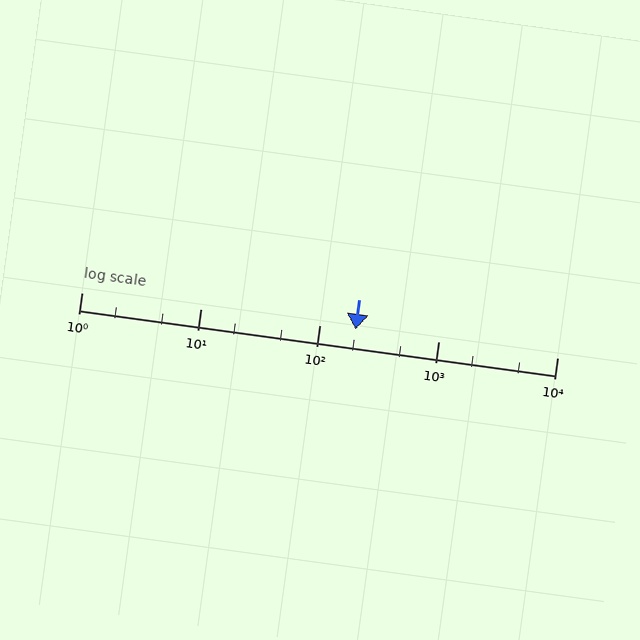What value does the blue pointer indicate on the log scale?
The pointer indicates approximately 200.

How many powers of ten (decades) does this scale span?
The scale spans 4 decades, from 1 to 10000.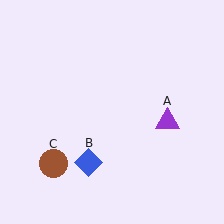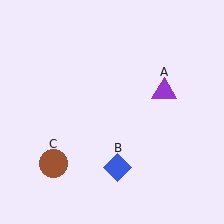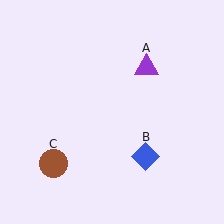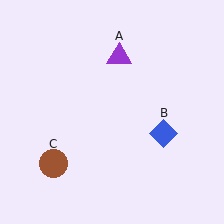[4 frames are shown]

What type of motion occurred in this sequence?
The purple triangle (object A), blue diamond (object B) rotated counterclockwise around the center of the scene.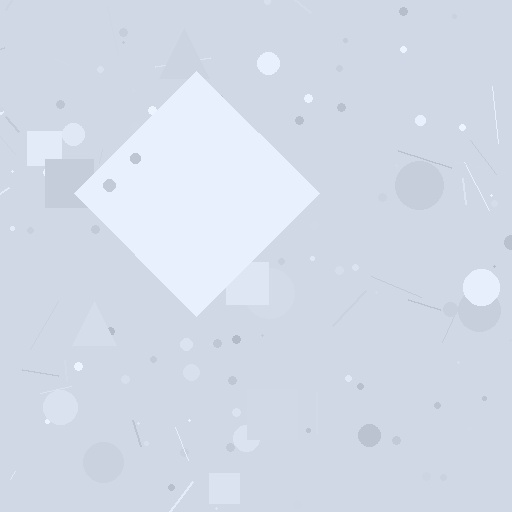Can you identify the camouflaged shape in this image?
The camouflaged shape is a diamond.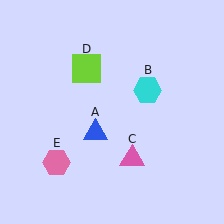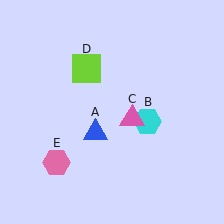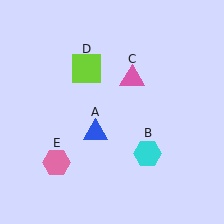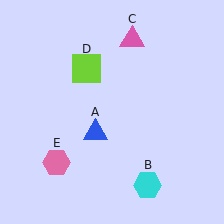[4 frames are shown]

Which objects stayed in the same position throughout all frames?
Blue triangle (object A) and lime square (object D) and pink hexagon (object E) remained stationary.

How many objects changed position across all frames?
2 objects changed position: cyan hexagon (object B), pink triangle (object C).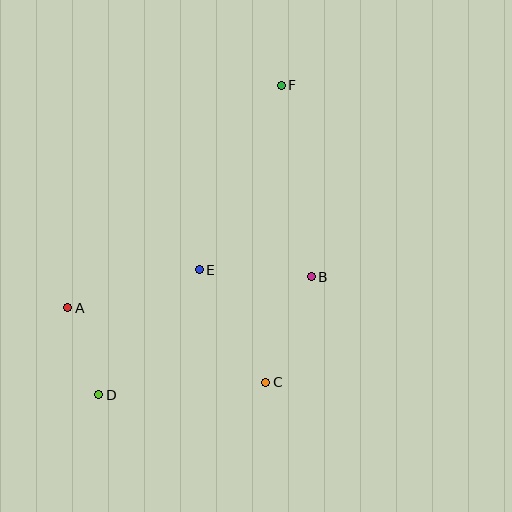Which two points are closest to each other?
Points A and D are closest to each other.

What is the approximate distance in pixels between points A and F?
The distance between A and F is approximately 308 pixels.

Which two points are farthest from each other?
Points D and F are farthest from each other.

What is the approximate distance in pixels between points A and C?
The distance between A and C is approximately 211 pixels.